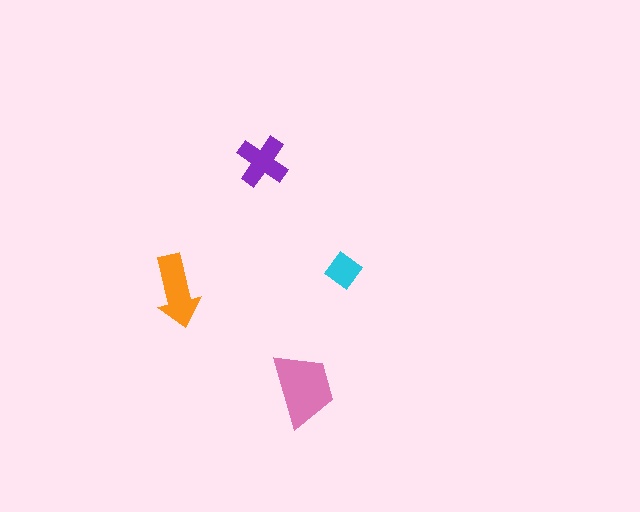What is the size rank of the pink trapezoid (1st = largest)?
1st.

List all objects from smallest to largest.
The cyan diamond, the purple cross, the orange arrow, the pink trapezoid.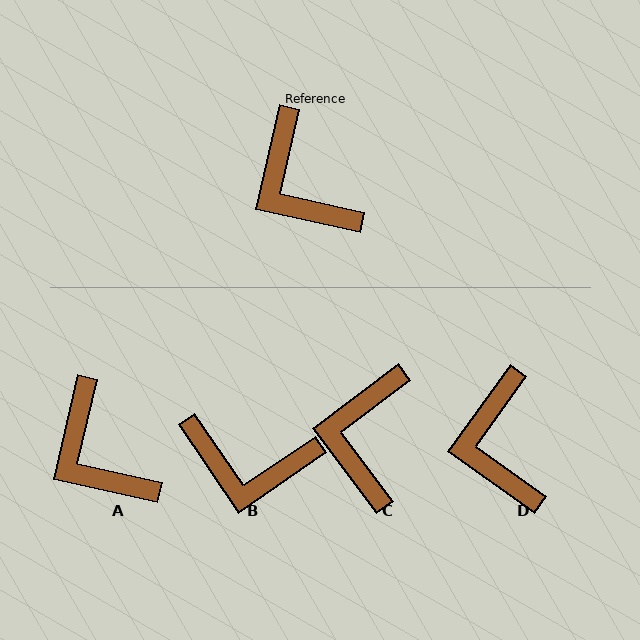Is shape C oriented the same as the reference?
No, it is off by about 40 degrees.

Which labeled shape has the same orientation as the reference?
A.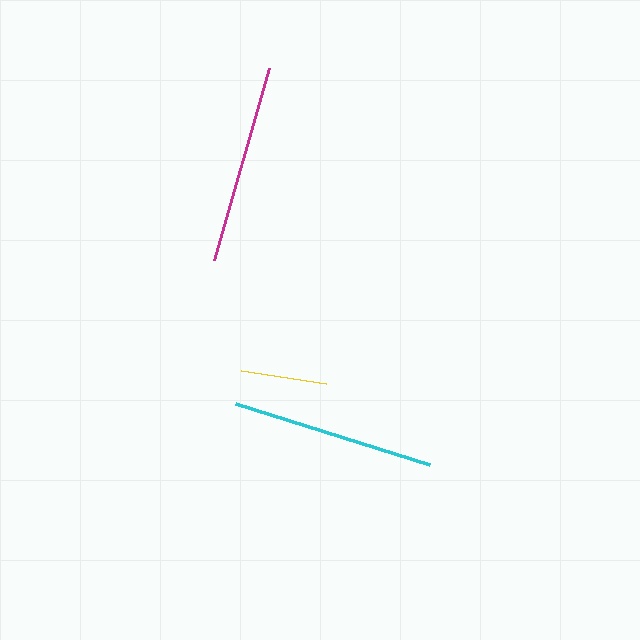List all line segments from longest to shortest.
From longest to shortest: cyan, magenta, yellow.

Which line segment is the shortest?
The yellow line is the shortest at approximately 85 pixels.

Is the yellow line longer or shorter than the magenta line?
The magenta line is longer than the yellow line.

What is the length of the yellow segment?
The yellow segment is approximately 85 pixels long.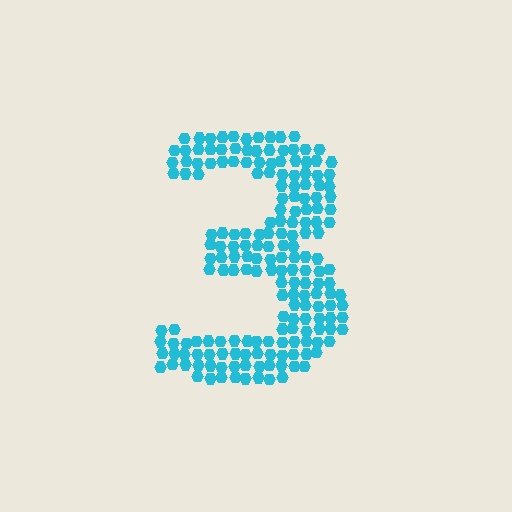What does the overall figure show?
The overall figure shows the digit 3.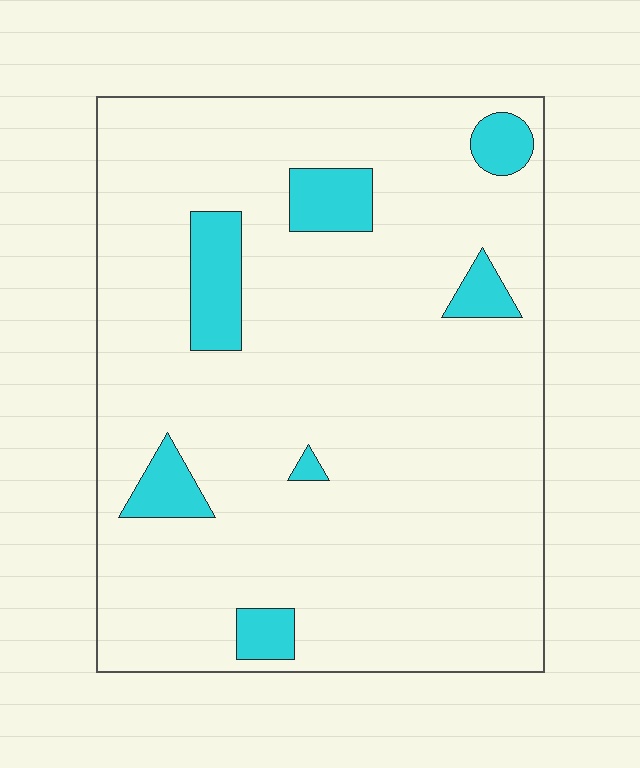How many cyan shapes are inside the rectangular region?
7.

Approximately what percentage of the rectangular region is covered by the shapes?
Approximately 10%.